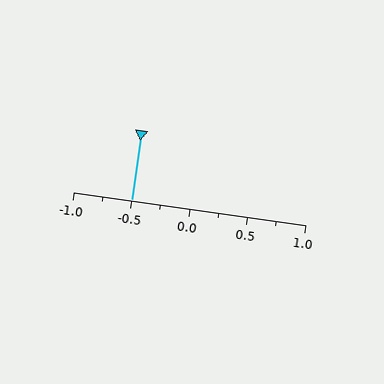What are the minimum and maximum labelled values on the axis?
The axis runs from -1.0 to 1.0.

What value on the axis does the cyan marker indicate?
The marker indicates approximately -0.5.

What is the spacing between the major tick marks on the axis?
The major ticks are spaced 0.5 apart.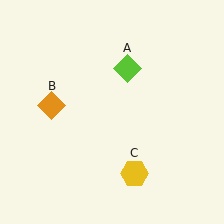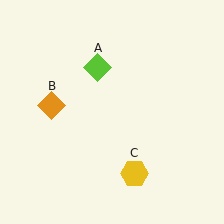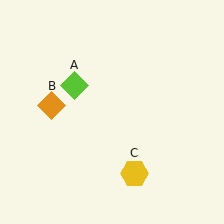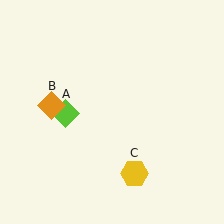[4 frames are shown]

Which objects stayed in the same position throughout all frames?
Orange diamond (object B) and yellow hexagon (object C) remained stationary.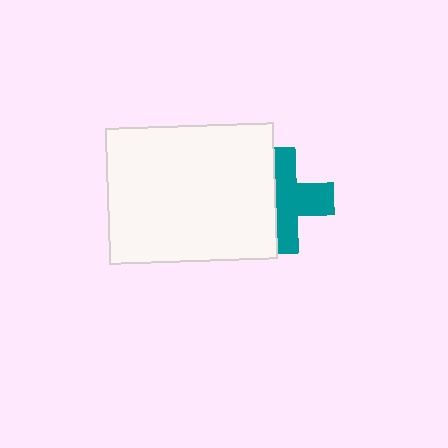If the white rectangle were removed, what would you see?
You would see the complete teal cross.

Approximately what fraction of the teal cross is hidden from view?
Roughly 43% of the teal cross is hidden behind the white rectangle.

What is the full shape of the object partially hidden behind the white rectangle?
The partially hidden object is a teal cross.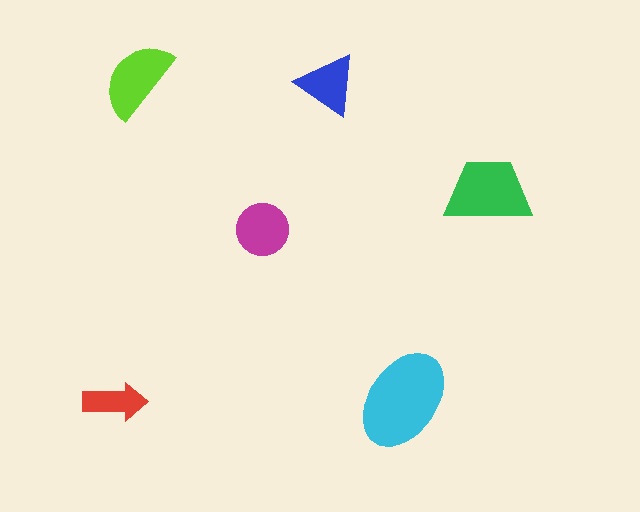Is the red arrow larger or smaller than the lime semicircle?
Smaller.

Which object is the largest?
The cyan ellipse.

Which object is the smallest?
The red arrow.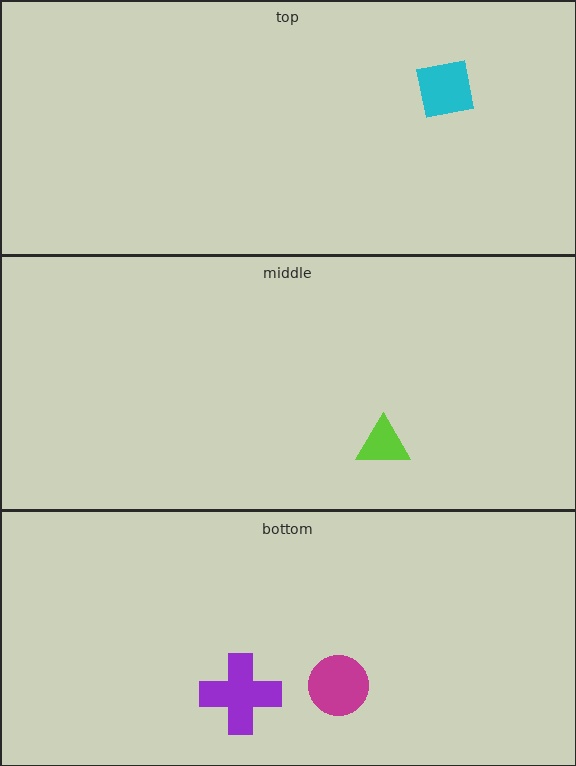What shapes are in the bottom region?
The purple cross, the magenta circle.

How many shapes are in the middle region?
1.